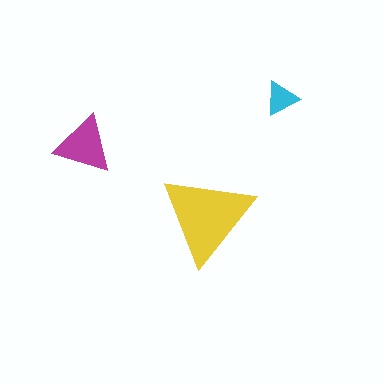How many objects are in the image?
There are 3 objects in the image.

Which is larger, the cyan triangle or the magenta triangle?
The magenta one.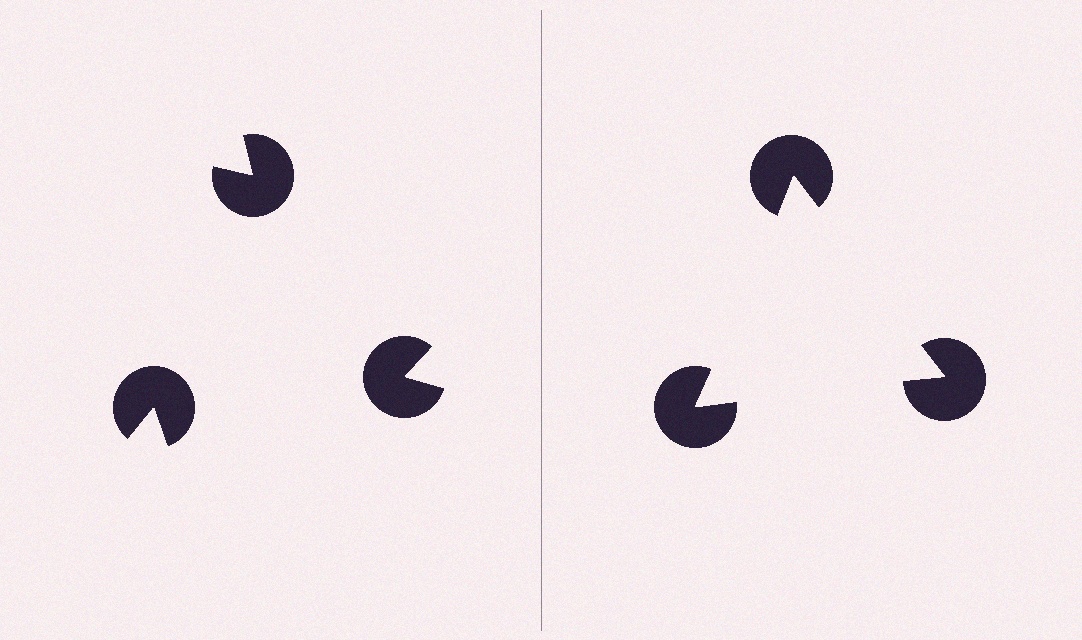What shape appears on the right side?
An illusory triangle.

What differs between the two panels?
The pac-man discs are positioned identically on both sides; only the wedge orientations differ. On the right they align to a triangle; on the left they are misaligned.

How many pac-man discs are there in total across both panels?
6 — 3 on each side.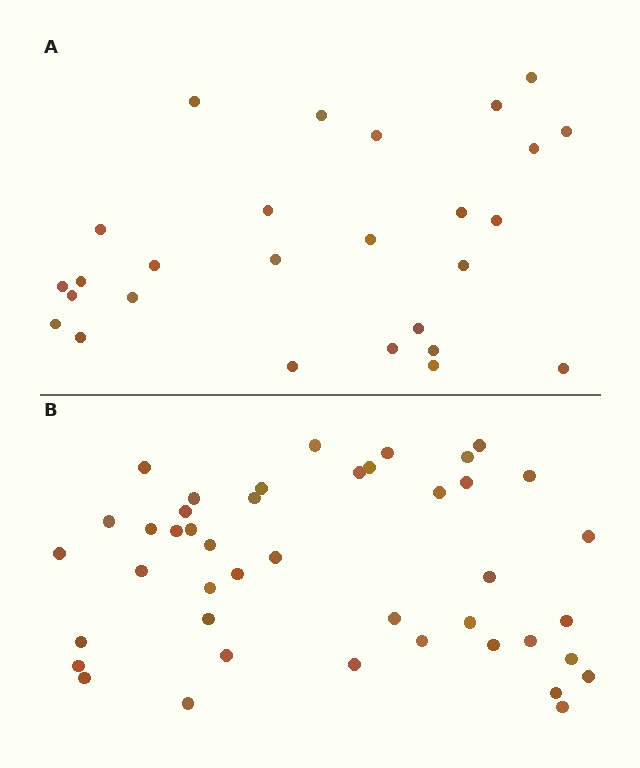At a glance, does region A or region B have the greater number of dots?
Region B (the bottom region) has more dots.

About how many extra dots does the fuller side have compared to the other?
Region B has approximately 15 more dots than region A.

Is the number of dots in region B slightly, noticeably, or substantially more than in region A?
Region B has substantially more. The ratio is roughly 1.6 to 1.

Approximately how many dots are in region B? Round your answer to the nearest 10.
About 40 dots. (The exact count is 43, which rounds to 40.)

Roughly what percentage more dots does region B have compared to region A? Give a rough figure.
About 60% more.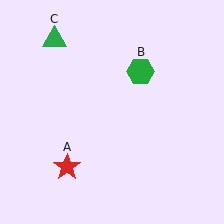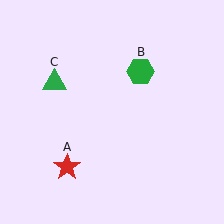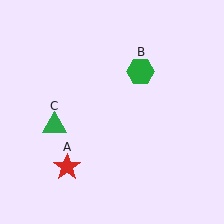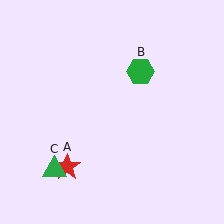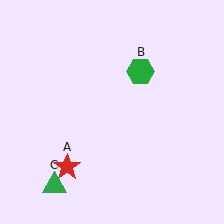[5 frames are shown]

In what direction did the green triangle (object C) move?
The green triangle (object C) moved down.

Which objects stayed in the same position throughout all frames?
Red star (object A) and green hexagon (object B) remained stationary.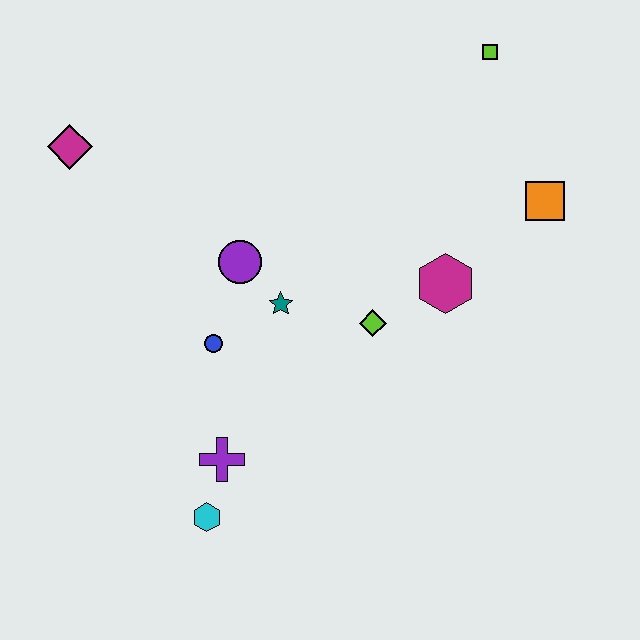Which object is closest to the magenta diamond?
The purple circle is closest to the magenta diamond.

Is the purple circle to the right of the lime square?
No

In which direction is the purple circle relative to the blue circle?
The purple circle is above the blue circle.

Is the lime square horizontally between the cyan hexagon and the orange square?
Yes